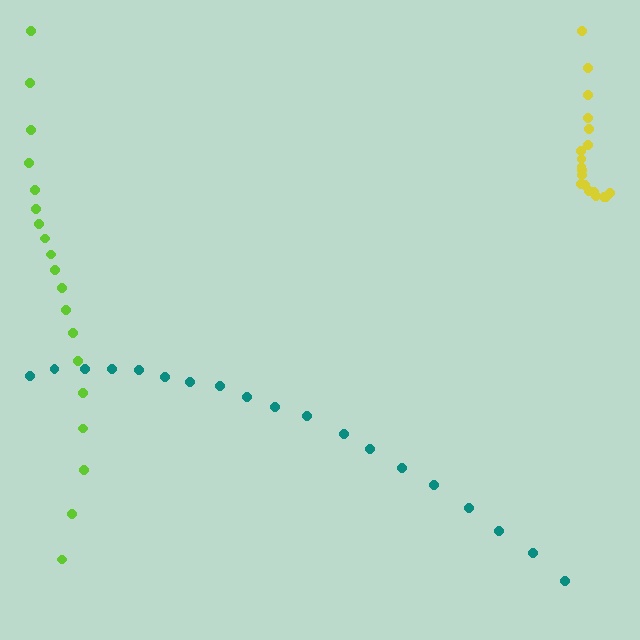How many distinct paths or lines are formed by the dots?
There are 3 distinct paths.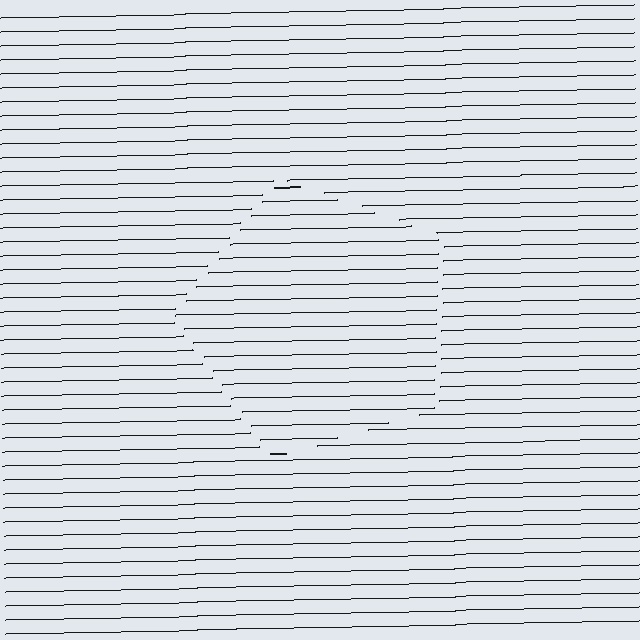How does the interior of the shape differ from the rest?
The interior of the shape contains the same grating, shifted by half a period — the contour is defined by the phase discontinuity where line-ends from the inner and outer gratings abut.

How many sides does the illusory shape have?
5 sides — the line-ends trace a pentagon.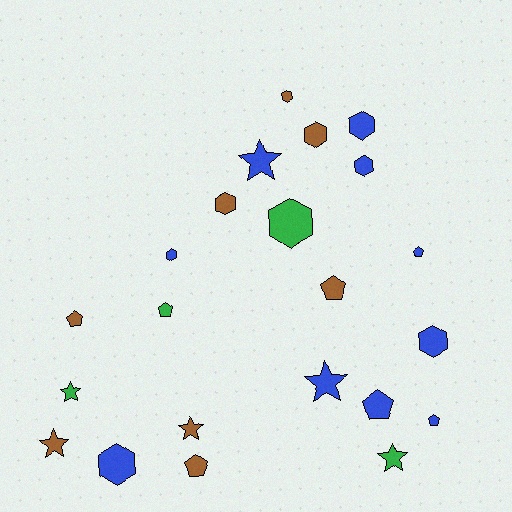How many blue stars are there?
There are 2 blue stars.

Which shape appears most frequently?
Hexagon, with 9 objects.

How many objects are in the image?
There are 22 objects.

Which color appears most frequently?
Blue, with 10 objects.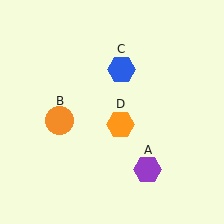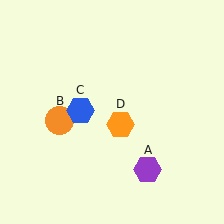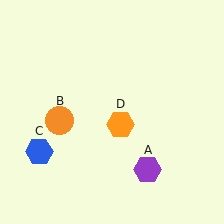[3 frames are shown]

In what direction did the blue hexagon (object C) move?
The blue hexagon (object C) moved down and to the left.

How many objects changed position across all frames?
1 object changed position: blue hexagon (object C).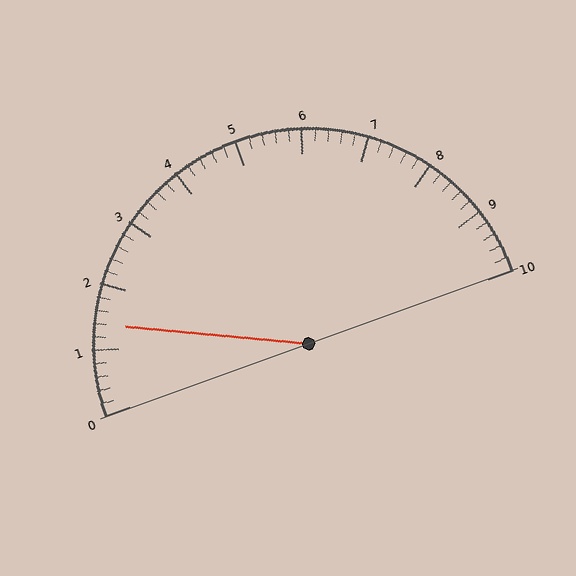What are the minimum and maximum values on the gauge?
The gauge ranges from 0 to 10.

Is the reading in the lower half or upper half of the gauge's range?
The reading is in the lower half of the range (0 to 10).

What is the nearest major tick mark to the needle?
The nearest major tick mark is 1.